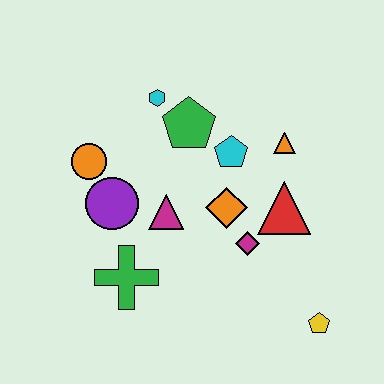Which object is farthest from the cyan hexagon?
The yellow pentagon is farthest from the cyan hexagon.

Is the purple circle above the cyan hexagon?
No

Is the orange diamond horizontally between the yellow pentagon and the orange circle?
Yes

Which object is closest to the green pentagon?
The cyan hexagon is closest to the green pentagon.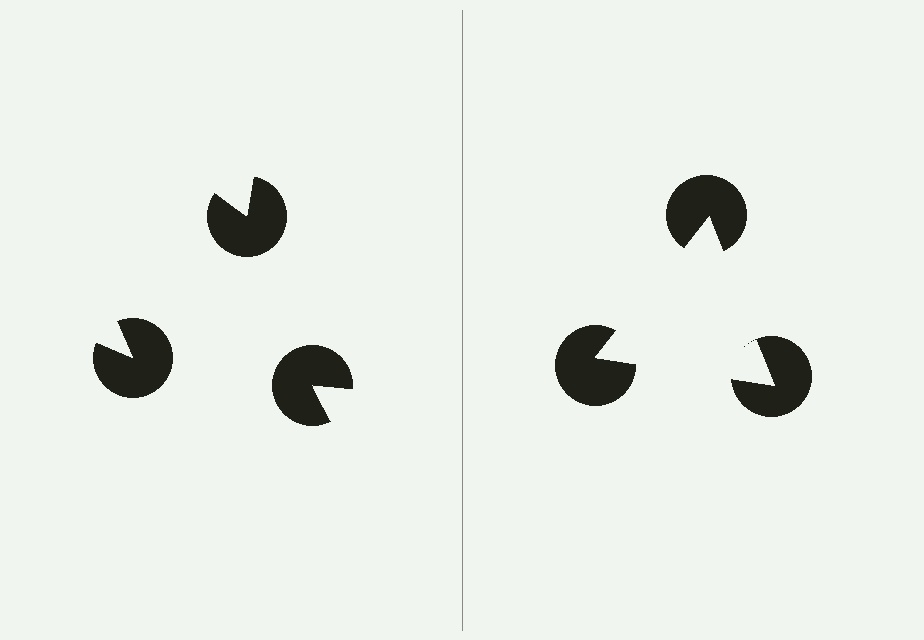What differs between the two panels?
The pac-man discs are positioned identically on both sides; only the wedge orientations differ. On the right they align to a triangle; on the left they are misaligned.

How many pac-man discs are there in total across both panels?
6 — 3 on each side.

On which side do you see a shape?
An illusory triangle appears on the right side. On the left side the wedge cuts are rotated, so no coherent shape forms.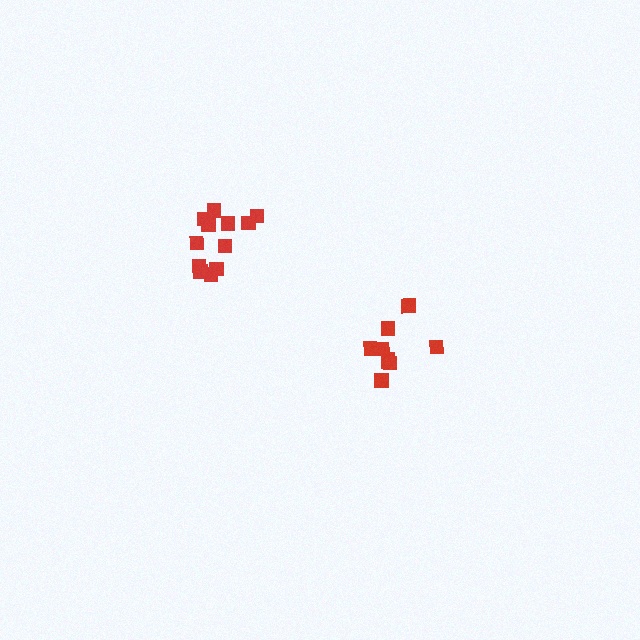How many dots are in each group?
Group 1: 9 dots, Group 2: 12 dots (21 total).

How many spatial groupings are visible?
There are 2 spatial groupings.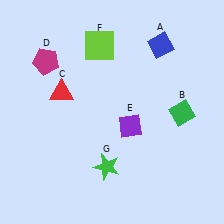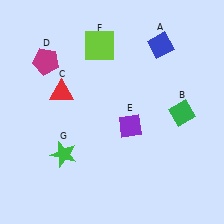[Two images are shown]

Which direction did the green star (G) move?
The green star (G) moved left.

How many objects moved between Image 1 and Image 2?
1 object moved between the two images.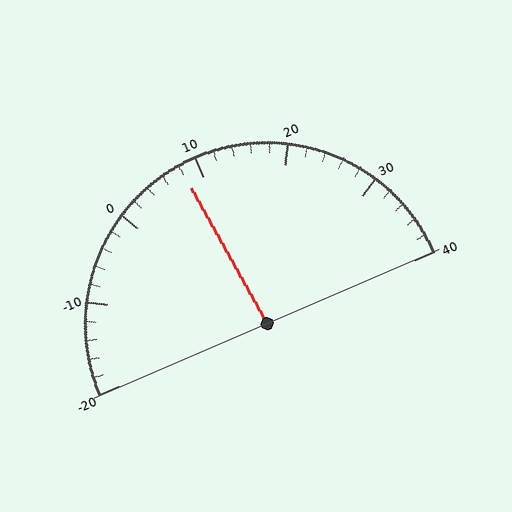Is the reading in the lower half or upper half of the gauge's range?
The reading is in the lower half of the range (-20 to 40).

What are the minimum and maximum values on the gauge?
The gauge ranges from -20 to 40.